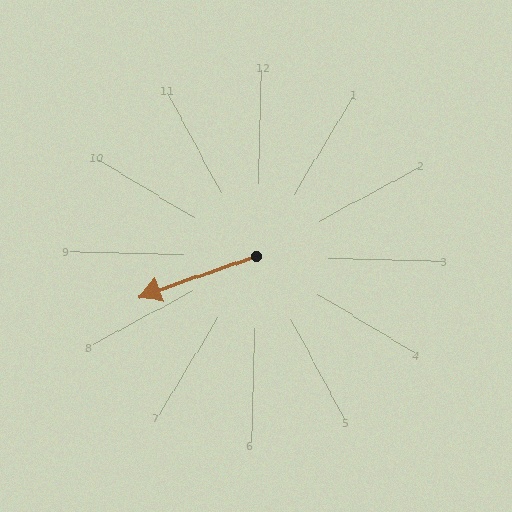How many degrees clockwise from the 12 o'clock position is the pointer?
Approximately 249 degrees.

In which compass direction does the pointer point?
West.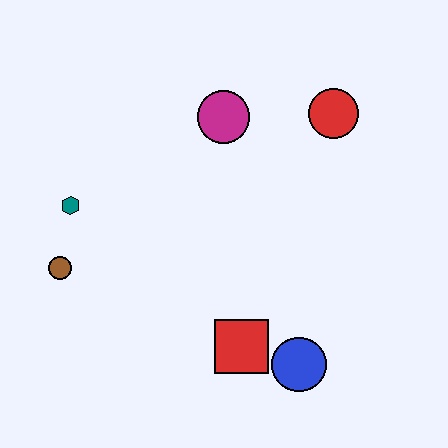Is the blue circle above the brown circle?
No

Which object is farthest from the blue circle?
The teal hexagon is farthest from the blue circle.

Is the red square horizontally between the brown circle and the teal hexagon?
No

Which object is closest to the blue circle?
The red square is closest to the blue circle.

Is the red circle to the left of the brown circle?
No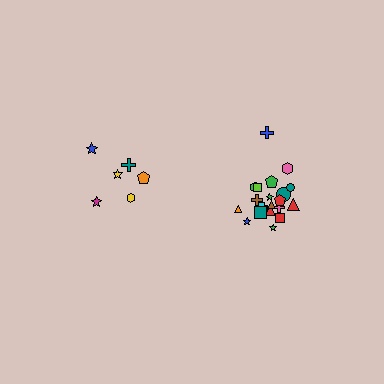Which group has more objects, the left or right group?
The right group.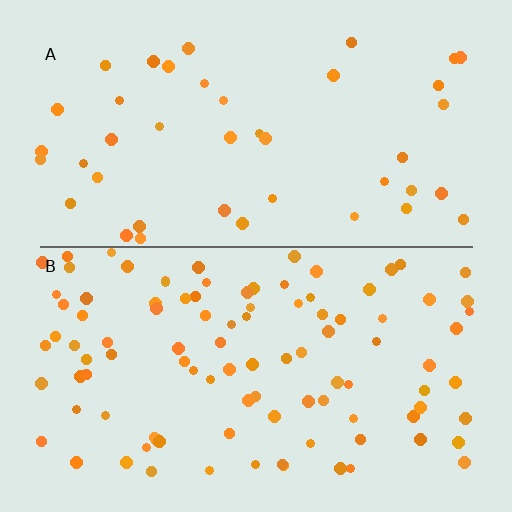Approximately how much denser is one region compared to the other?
Approximately 2.3× — region B over region A.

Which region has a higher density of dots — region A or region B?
B (the bottom).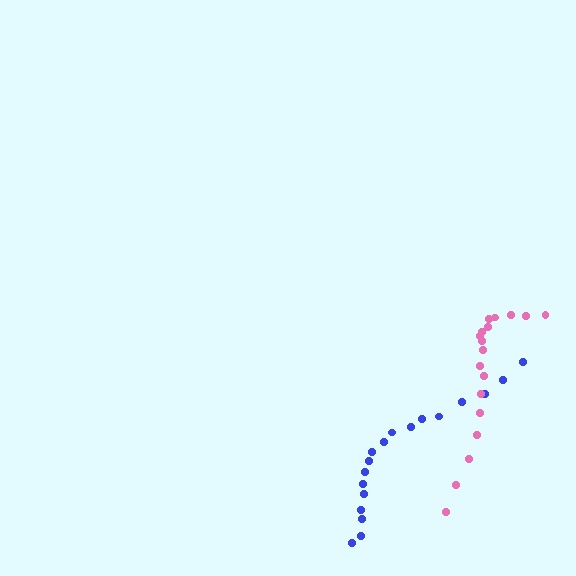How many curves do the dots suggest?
There are 2 distinct paths.